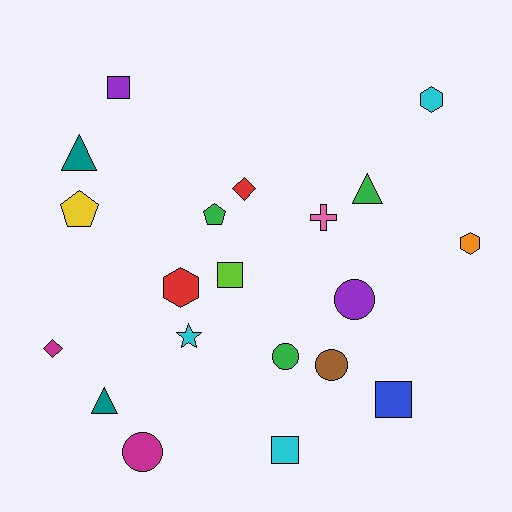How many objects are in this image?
There are 20 objects.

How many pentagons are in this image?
There are 2 pentagons.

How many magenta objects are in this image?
There are 2 magenta objects.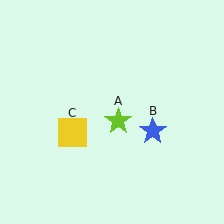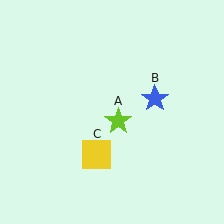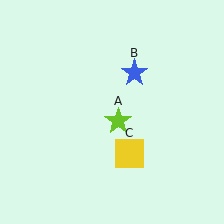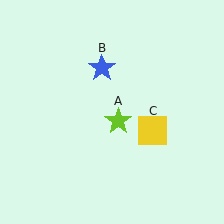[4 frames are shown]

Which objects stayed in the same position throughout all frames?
Lime star (object A) remained stationary.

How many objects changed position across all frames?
2 objects changed position: blue star (object B), yellow square (object C).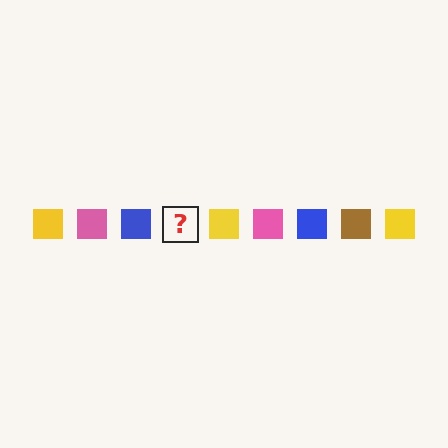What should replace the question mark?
The question mark should be replaced with a brown square.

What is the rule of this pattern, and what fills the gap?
The rule is that the pattern cycles through yellow, pink, blue, brown squares. The gap should be filled with a brown square.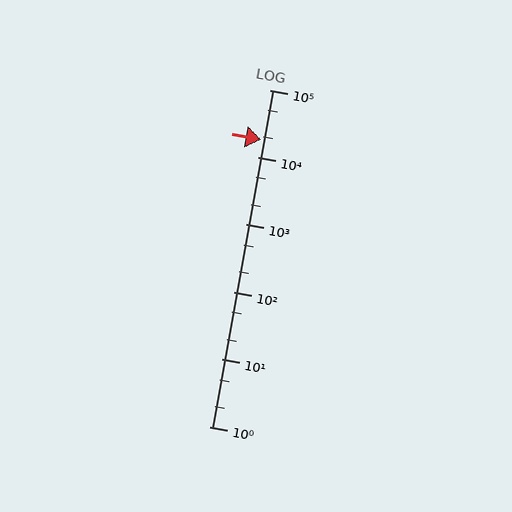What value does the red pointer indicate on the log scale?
The pointer indicates approximately 18000.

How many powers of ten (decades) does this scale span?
The scale spans 5 decades, from 1 to 100000.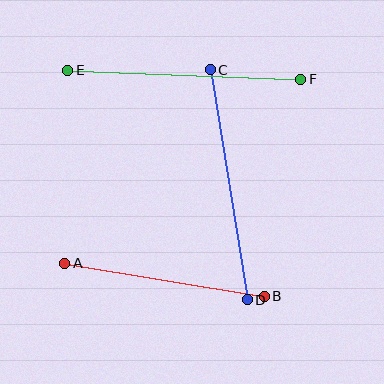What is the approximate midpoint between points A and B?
The midpoint is at approximately (165, 280) pixels.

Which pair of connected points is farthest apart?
Points E and F are farthest apart.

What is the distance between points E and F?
The distance is approximately 233 pixels.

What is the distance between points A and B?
The distance is approximately 202 pixels.